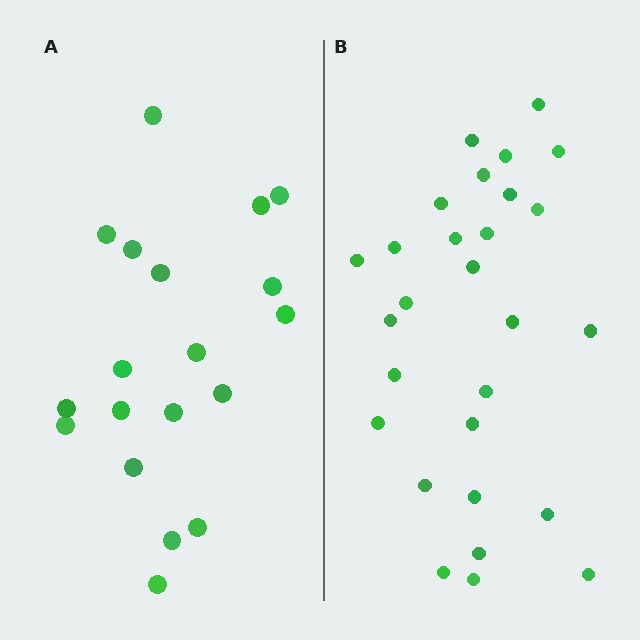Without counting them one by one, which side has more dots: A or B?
Region B (the right region) has more dots.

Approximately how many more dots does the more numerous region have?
Region B has roughly 8 or so more dots than region A.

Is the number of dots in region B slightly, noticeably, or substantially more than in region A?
Region B has substantially more. The ratio is roughly 1.5 to 1.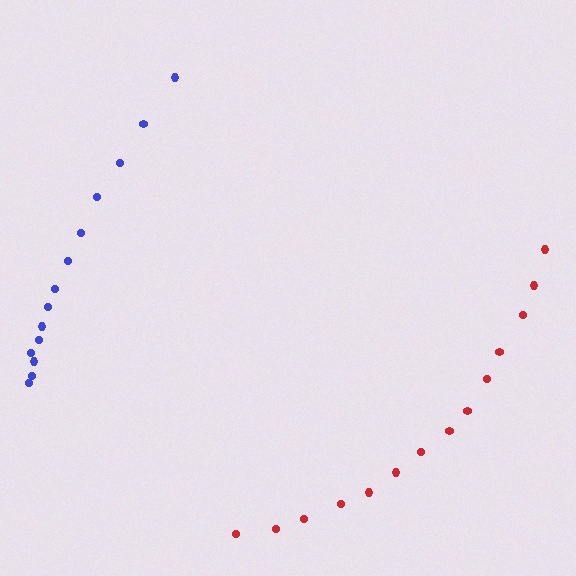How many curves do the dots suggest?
There are 2 distinct paths.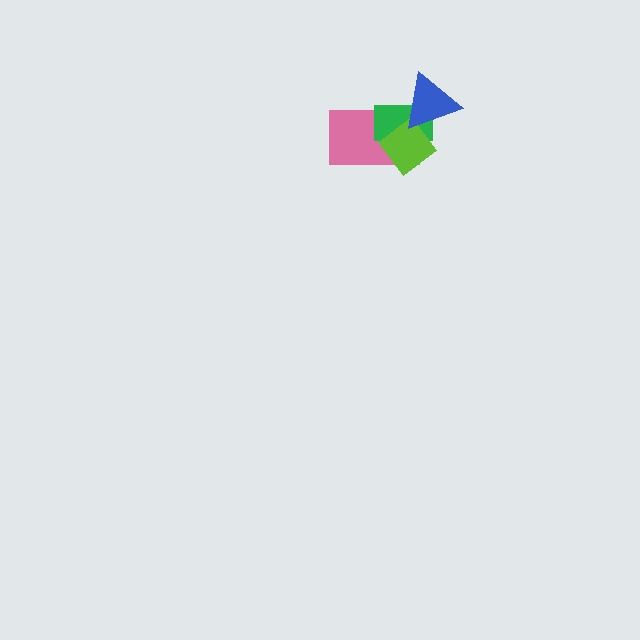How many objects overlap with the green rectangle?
3 objects overlap with the green rectangle.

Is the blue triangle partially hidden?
No, no other shape covers it.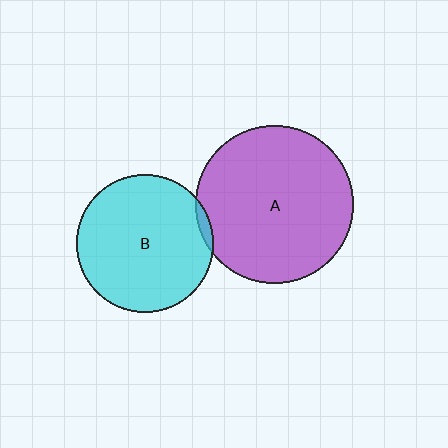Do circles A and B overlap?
Yes.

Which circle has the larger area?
Circle A (purple).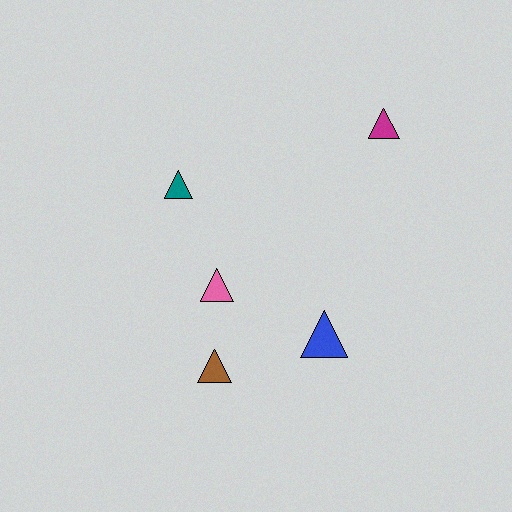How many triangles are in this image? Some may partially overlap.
There are 5 triangles.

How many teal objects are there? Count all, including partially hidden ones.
There is 1 teal object.